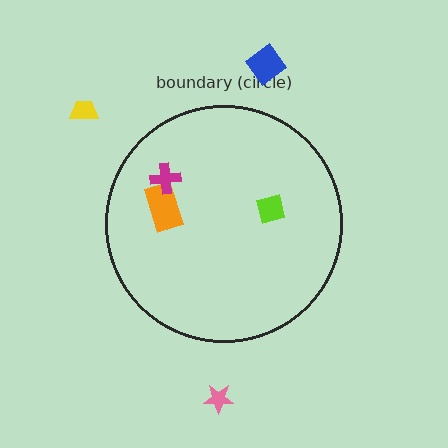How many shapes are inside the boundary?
3 inside, 3 outside.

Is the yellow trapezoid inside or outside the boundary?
Outside.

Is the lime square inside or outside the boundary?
Inside.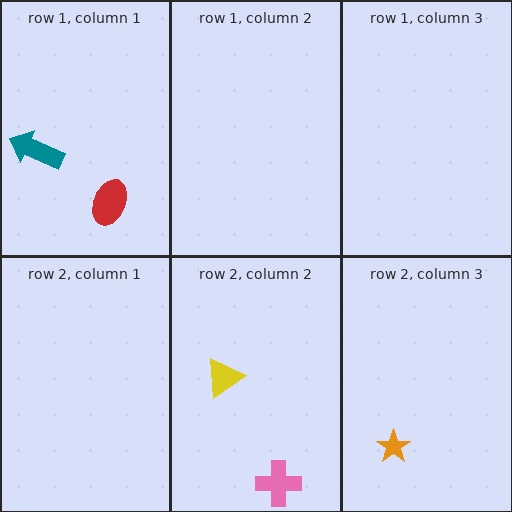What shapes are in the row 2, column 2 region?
The pink cross, the yellow triangle.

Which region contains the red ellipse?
The row 1, column 1 region.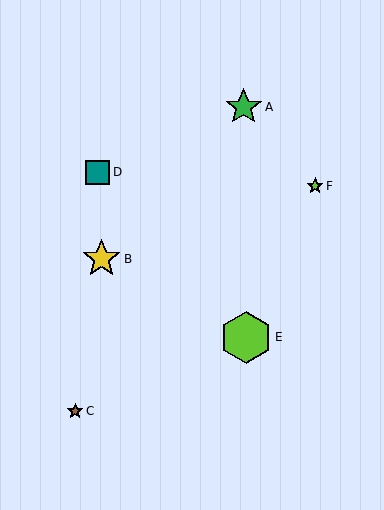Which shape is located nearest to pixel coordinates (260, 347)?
The lime hexagon (labeled E) at (246, 337) is nearest to that location.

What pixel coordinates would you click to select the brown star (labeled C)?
Click at (75, 411) to select the brown star C.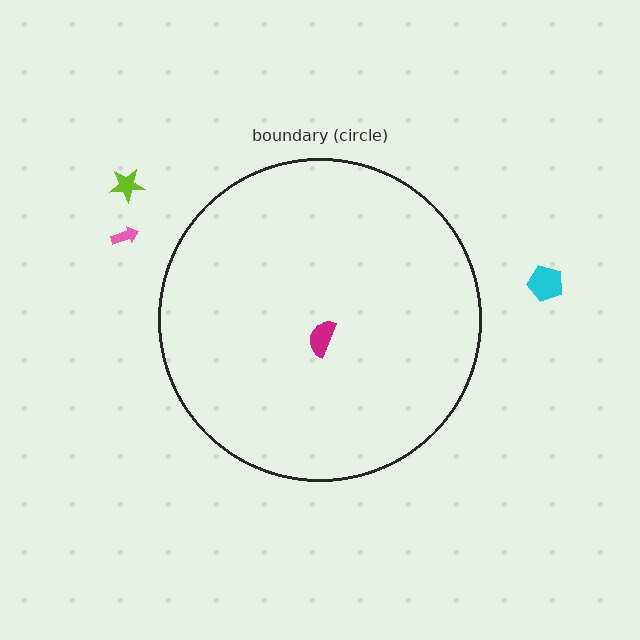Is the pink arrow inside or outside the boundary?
Outside.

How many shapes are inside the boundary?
1 inside, 3 outside.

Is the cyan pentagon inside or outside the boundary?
Outside.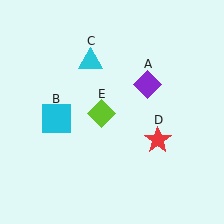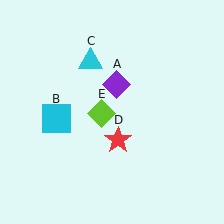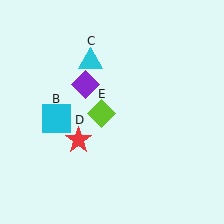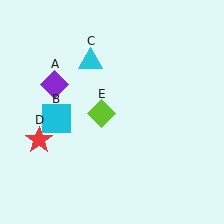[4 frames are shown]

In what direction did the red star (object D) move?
The red star (object D) moved left.